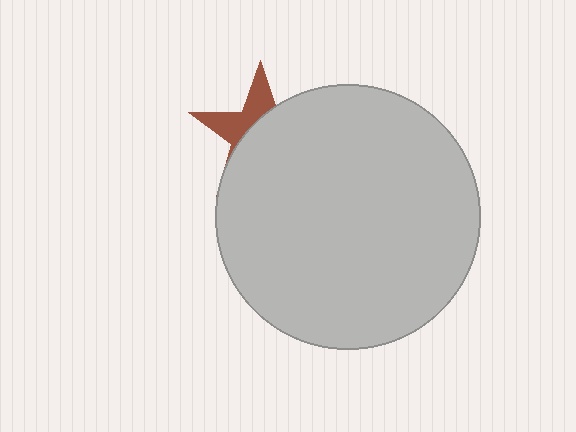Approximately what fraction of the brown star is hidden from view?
Roughly 66% of the brown star is hidden behind the light gray circle.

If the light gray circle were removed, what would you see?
You would see the complete brown star.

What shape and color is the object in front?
The object in front is a light gray circle.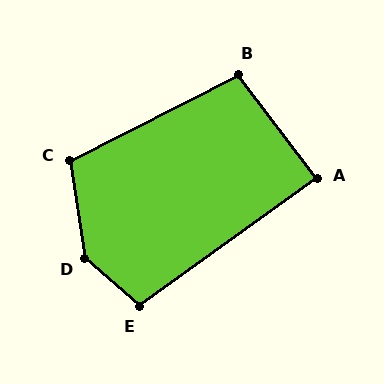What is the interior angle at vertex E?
Approximately 103 degrees (obtuse).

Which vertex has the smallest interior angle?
A, at approximately 89 degrees.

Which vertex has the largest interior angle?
D, at approximately 140 degrees.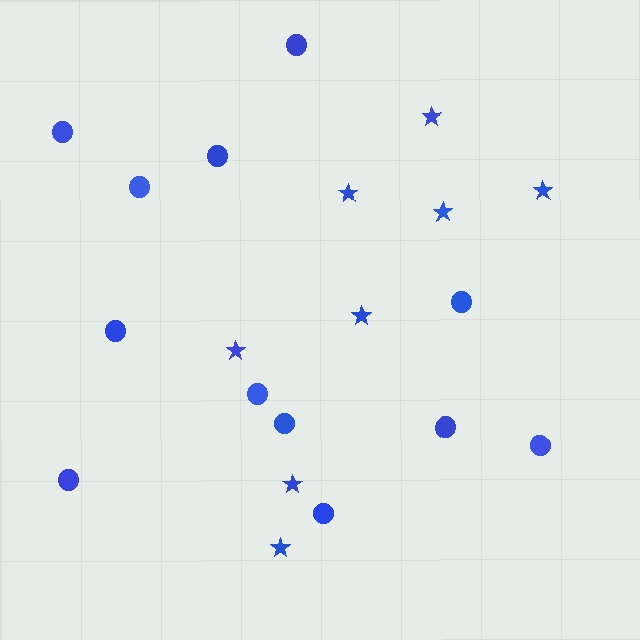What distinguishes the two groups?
There are 2 groups: one group of stars (8) and one group of circles (12).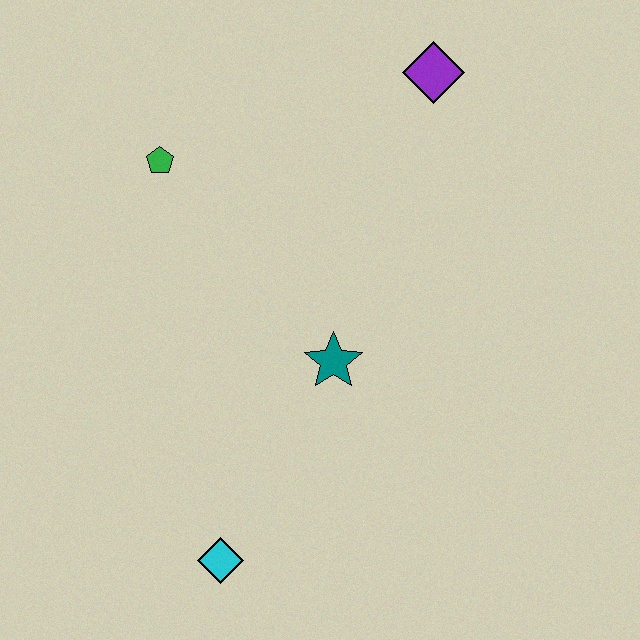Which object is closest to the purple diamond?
The green pentagon is closest to the purple diamond.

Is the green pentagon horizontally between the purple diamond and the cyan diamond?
No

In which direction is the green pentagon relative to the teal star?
The green pentagon is above the teal star.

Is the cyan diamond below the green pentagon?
Yes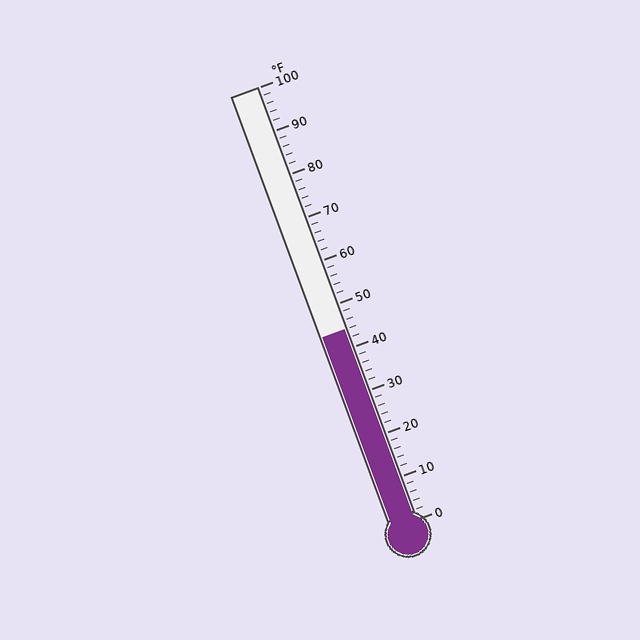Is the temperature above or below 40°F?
The temperature is above 40°F.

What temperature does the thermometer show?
The thermometer shows approximately 44°F.